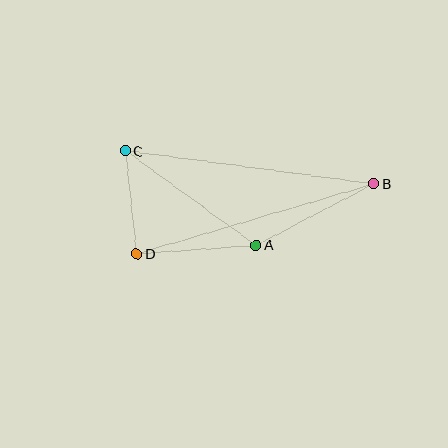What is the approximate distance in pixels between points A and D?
The distance between A and D is approximately 120 pixels.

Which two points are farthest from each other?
Points B and C are farthest from each other.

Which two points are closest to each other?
Points C and D are closest to each other.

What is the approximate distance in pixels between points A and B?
The distance between A and B is approximately 133 pixels.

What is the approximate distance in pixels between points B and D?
The distance between B and D is approximately 248 pixels.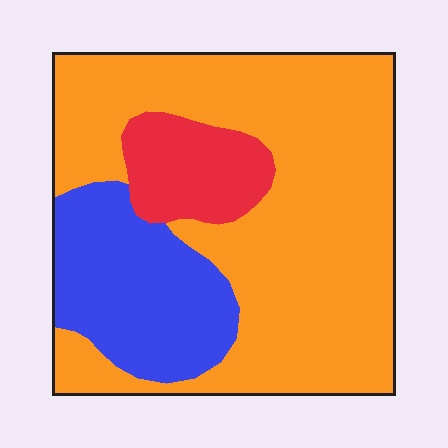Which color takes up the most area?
Orange, at roughly 65%.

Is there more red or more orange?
Orange.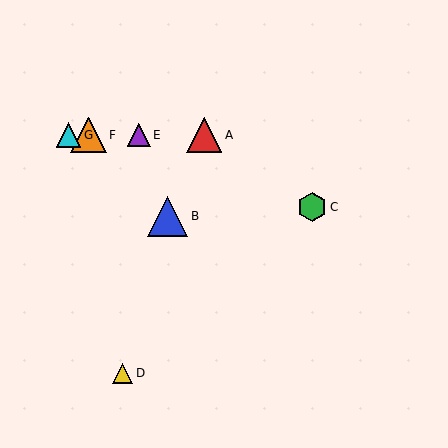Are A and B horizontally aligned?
No, A is at y≈135 and B is at y≈216.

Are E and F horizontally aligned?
Yes, both are at y≈135.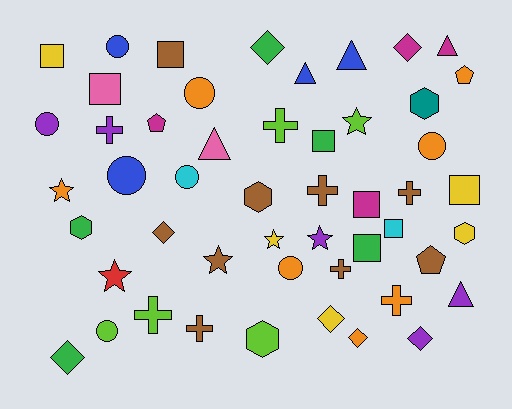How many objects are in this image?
There are 50 objects.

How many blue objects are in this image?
There are 4 blue objects.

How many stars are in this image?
There are 6 stars.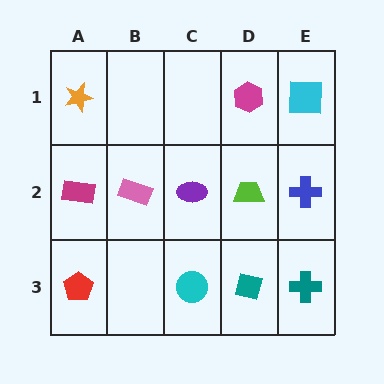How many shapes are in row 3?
4 shapes.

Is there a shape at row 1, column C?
No, that cell is empty.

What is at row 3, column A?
A red pentagon.